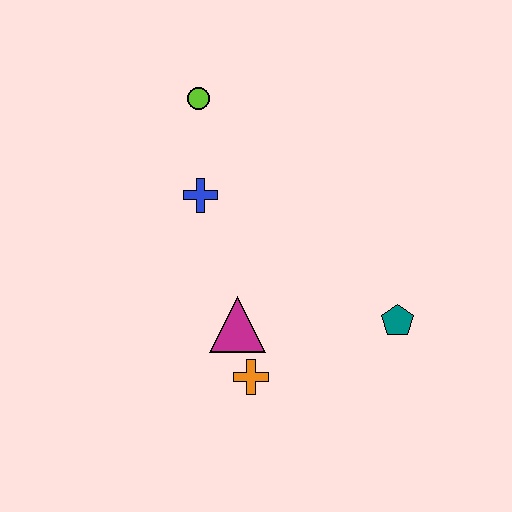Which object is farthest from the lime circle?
The teal pentagon is farthest from the lime circle.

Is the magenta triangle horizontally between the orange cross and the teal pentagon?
No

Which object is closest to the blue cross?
The lime circle is closest to the blue cross.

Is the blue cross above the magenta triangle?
Yes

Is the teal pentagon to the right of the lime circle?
Yes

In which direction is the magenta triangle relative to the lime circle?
The magenta triangle is below the lime circle.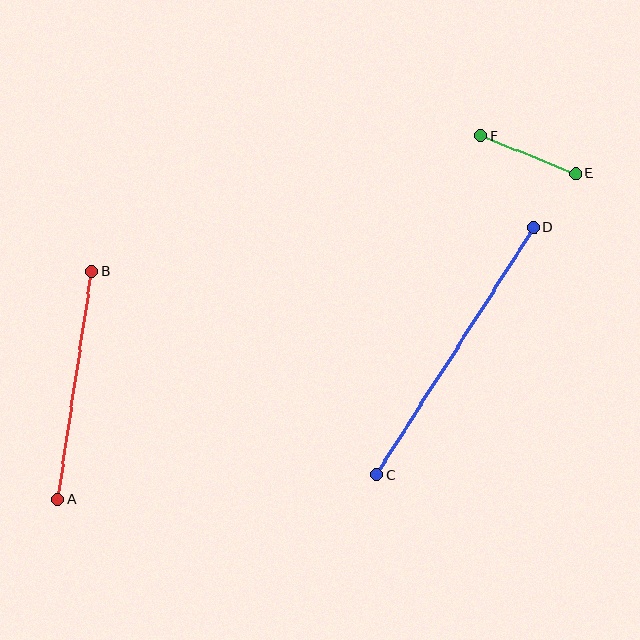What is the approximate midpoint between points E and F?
The midpoint is at approximately (528, 155) pixels.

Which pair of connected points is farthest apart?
Points C and D are farthest apart.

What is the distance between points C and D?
The distance is approximately 293 pixels.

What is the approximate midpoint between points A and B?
The midpoint is at approximately (75, 385) pixels.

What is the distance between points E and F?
The distance is approximately 102 pixels.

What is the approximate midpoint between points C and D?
The midpoint is at approximately (455, 351) pixels.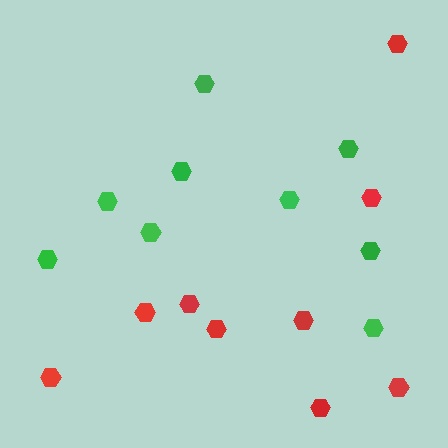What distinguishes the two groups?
There are 2 groups: one group of green hexagons (9) and one group of red hexagons (9).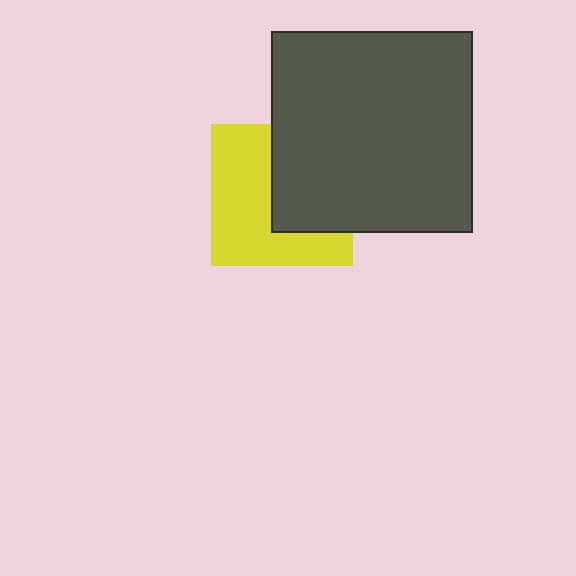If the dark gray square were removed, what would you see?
You would see the complete yellow square.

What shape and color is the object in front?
The object in front is a dark gray square.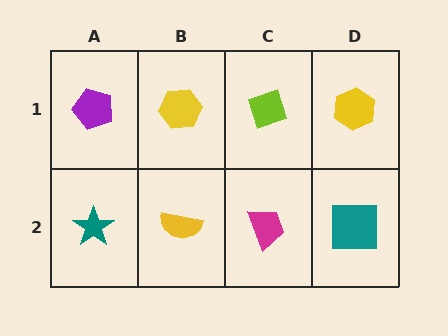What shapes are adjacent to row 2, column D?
A yellow hexagon (row 1, column D), a magenta trapezoid (row 2, column C).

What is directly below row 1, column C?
A magenta trapezoid.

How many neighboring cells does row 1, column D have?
2.